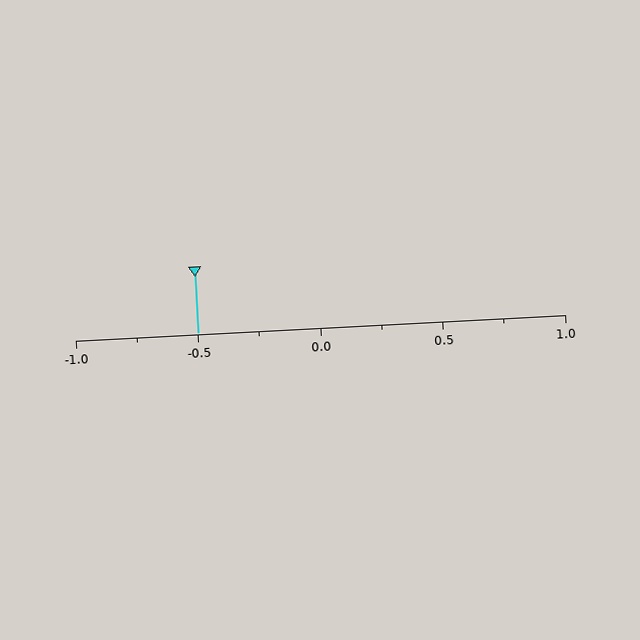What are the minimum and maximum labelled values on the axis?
The axis runs from -1.0 to 1.0.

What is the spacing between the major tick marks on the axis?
The major ticks are spaced 0.5 apart.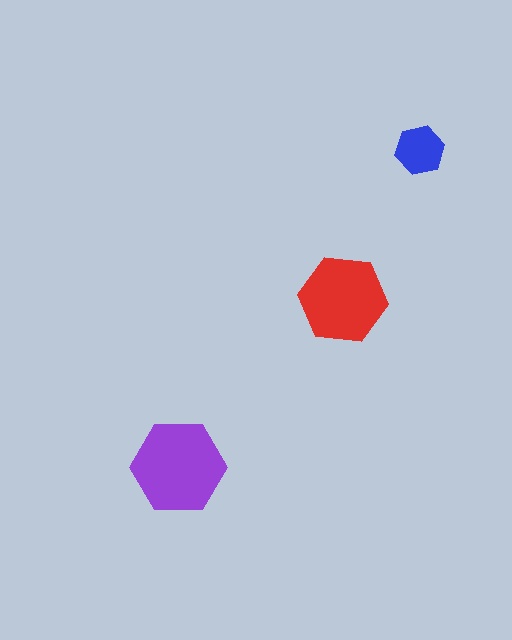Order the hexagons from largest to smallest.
the purple one, the red one, the blue one.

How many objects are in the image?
There are 3 objects in the image.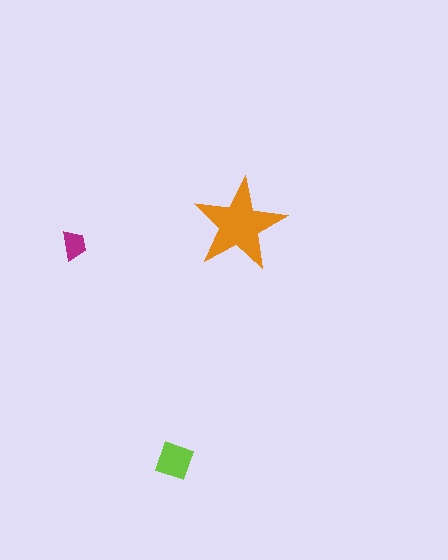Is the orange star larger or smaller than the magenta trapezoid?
Larger.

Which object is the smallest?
The magenta trapezoid.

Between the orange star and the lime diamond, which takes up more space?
The orange star.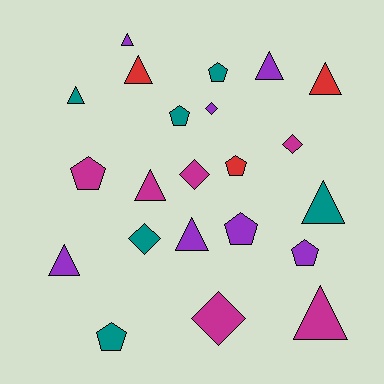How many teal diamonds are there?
There is 1 teal diamond.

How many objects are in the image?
There are 22 objects.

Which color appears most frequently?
Purple, with 7 objects.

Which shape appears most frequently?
Triangle, with 10 objects.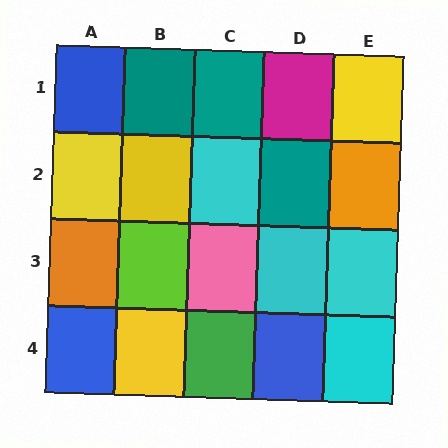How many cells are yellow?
4 cells are yellow.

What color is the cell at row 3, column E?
Cyan.